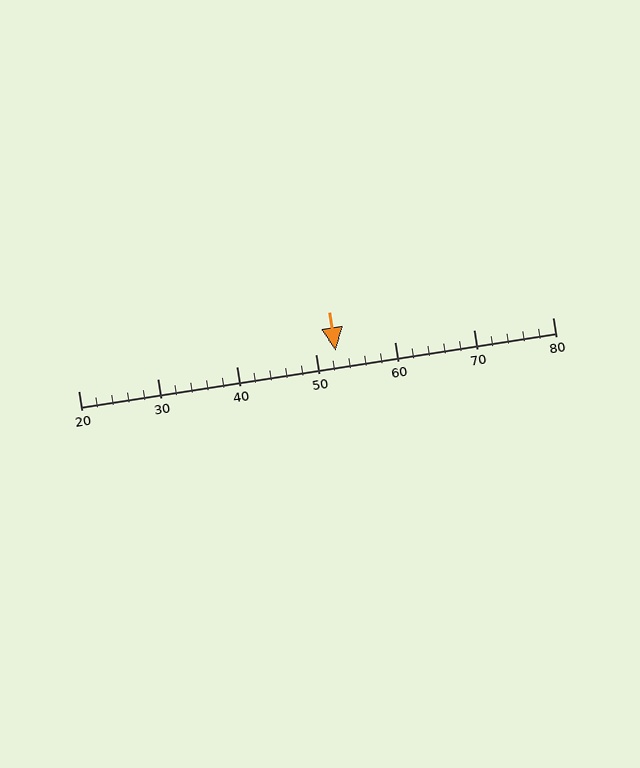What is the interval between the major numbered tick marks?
The major tick marks are spaced 10 units apart.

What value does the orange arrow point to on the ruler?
The orange arrow points to approximately 52.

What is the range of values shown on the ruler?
The ruler shows values from 20 to 80.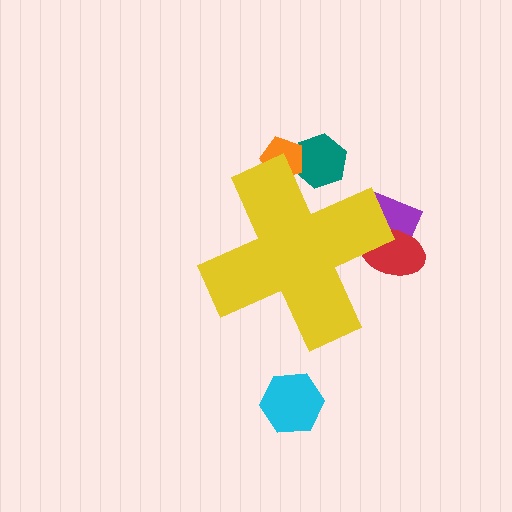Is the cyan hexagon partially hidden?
No, the cyan hexagon is fully visible.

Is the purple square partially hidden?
Yes, the purple square is partially hidden behind the yellow cross.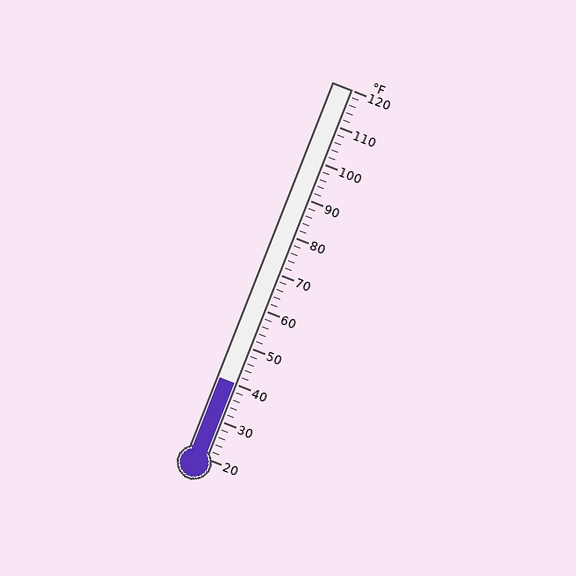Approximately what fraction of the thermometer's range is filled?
The thermometer is filled to approximately 20% of its range.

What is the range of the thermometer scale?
The thermometer scale ranges from 20°F to 120°F.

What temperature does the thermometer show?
The thermometer shows approximately 40°F.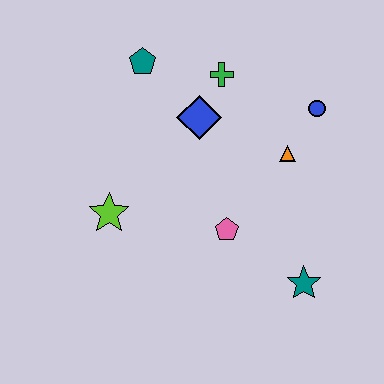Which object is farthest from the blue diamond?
The teal star is farthest from the blue diamond.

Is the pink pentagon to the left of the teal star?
Yes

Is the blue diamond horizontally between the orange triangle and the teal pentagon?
Yes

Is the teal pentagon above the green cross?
Yes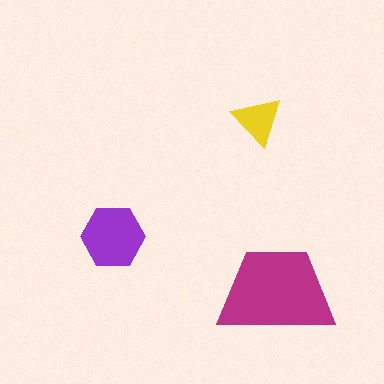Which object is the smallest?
The yellow triangle.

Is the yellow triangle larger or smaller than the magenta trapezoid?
Smaller.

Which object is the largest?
The magenta trapezoid.